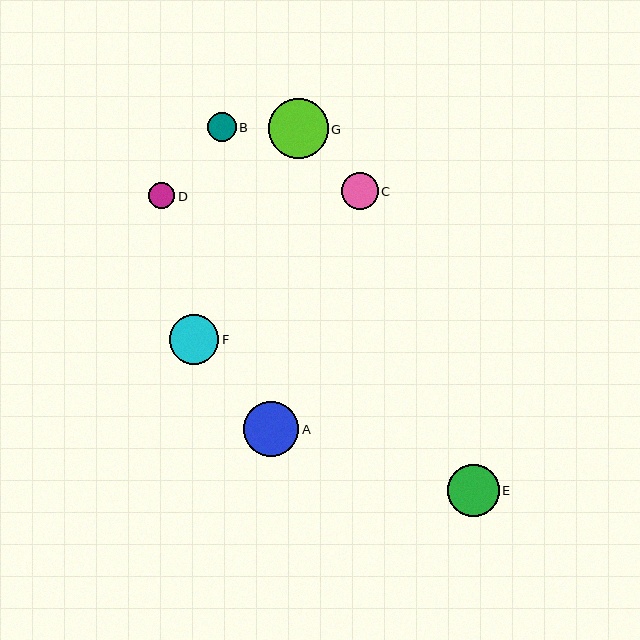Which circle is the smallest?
Circle D is the smallest with a size of approximately 26 pixels.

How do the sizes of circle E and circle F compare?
Circle E and circle F are approximately the same size.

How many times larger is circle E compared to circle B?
Circle E is approximately 1.8 times the size of circle B.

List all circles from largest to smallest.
From largest to smallest: G, A, E, F, C, B, D.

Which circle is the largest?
Circle G is the largest with a size of approximately 59 pixels.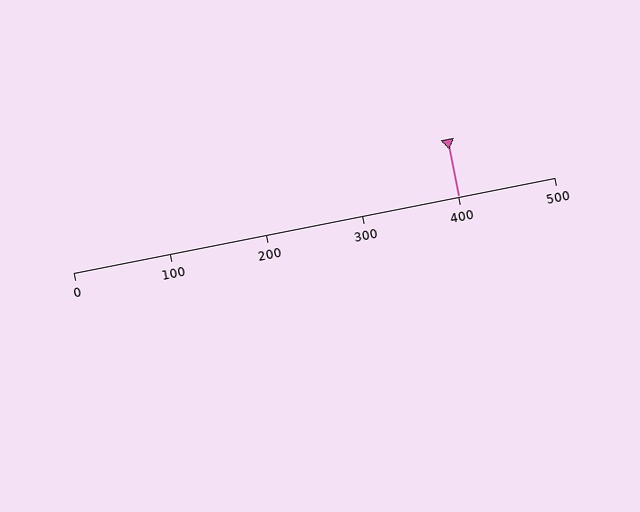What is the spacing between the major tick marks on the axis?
The major ticks are spaced 100 apart.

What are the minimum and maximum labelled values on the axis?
The axis runs from 0 to 500.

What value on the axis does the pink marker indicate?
The marker indicates approximately 400.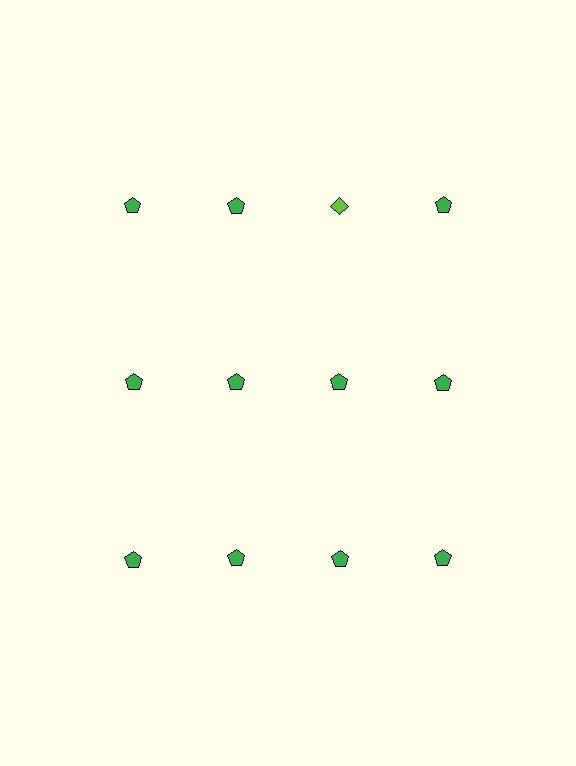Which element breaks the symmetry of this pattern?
The lime diamond in the top row, center column breaks the symmetry. All other shapes are green pentagons.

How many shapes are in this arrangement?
There are 12 shapes arranged in a grid pattern.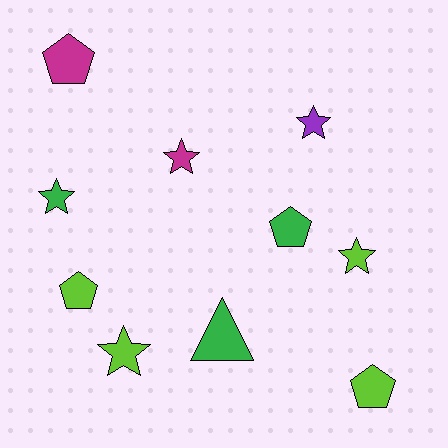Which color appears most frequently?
Lime, with 4 objects.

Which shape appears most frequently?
Star, with 5 objects.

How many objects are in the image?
There are 10 objects.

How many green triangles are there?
There is 1 green triangle.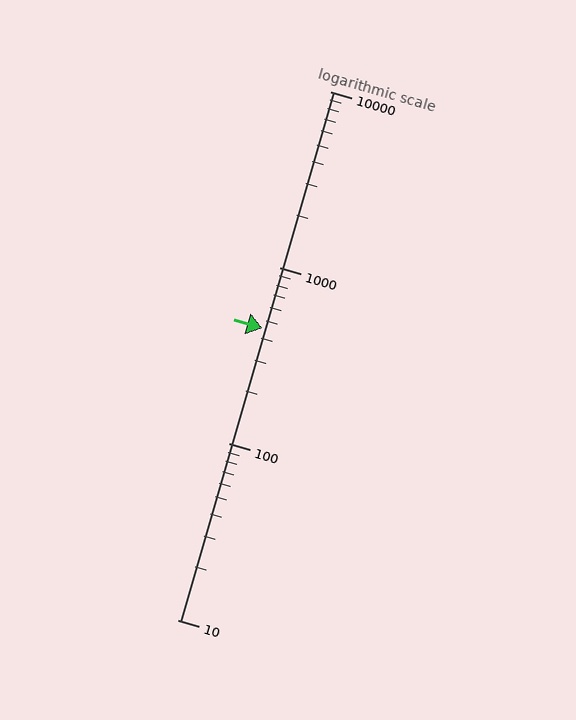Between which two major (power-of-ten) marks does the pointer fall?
The pointer is between 100 and 1000.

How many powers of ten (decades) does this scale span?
The scale spans 3 decades, from 10 to 10000.